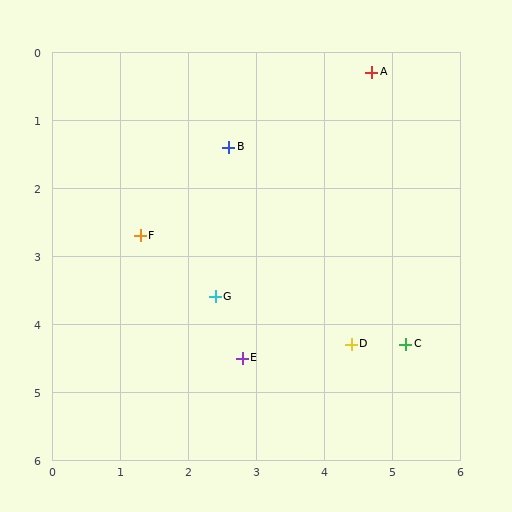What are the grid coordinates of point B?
Point B is at approximately (2.6, 1.4).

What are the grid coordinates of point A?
Point A is at approximately (4.7, 0.3).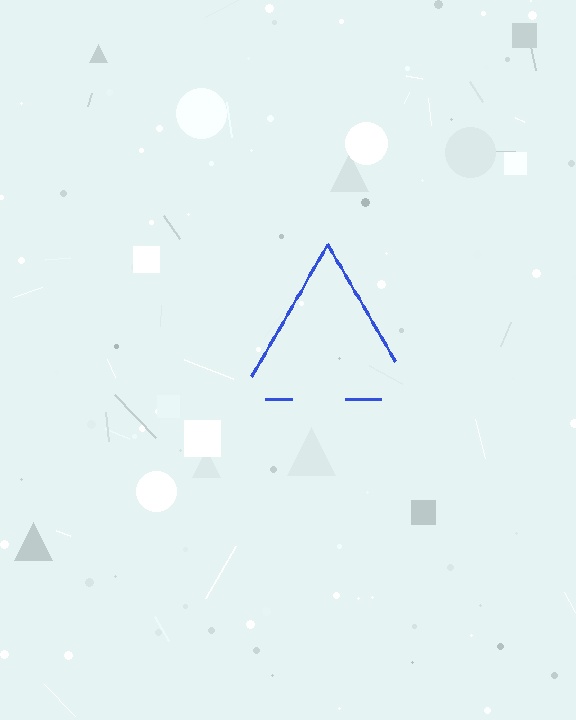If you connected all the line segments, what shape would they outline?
They would outline a triangle.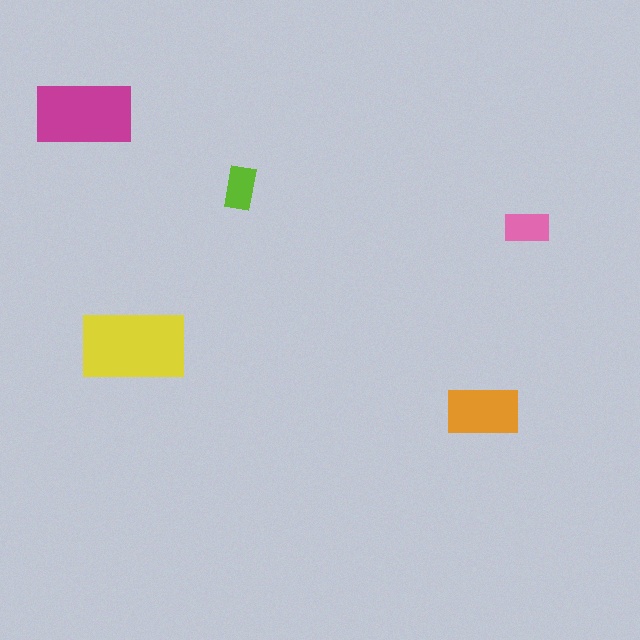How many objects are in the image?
There are 5 objects in the image.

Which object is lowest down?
The orange rectangle is bottommost.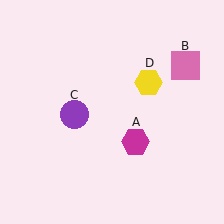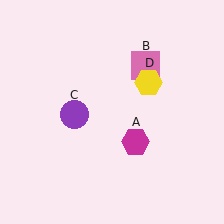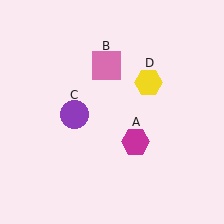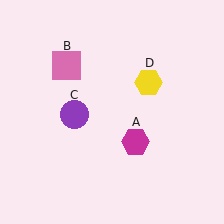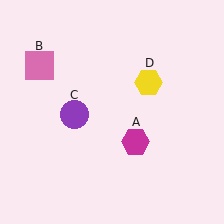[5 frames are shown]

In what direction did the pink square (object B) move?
The pink square (object B) moved left.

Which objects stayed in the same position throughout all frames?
Magenta hexagon (object A) and purple circle (object C) and yellow hexagon (object D) remained stationary.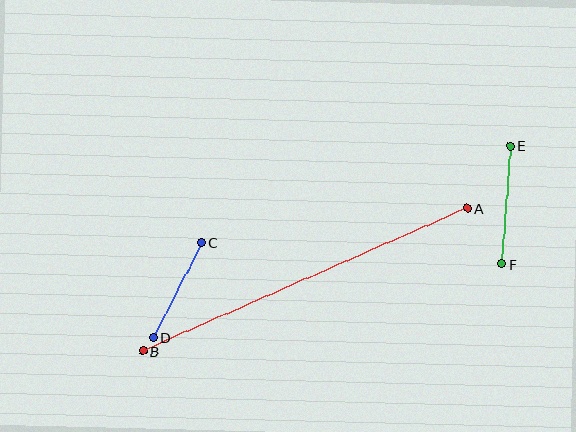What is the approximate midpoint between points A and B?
The midpoint is at approximately (305, 280) pixels.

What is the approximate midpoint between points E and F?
The midpoint is at approximately (506, 205) pixels.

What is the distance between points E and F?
The distance is approximately 119 pixels.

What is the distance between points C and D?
The distance is approximately 107 pixels.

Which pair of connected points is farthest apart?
Points A and B are farthest apart.